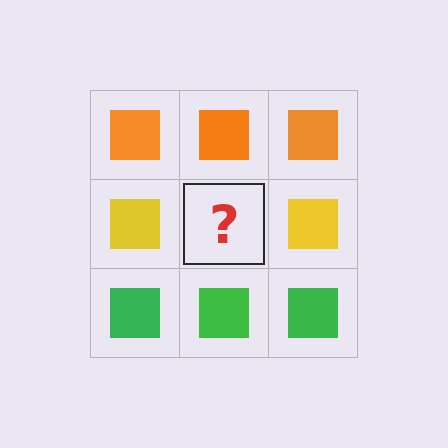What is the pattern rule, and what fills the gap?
The rule is that each row has a consistent color. The gap should be filled with a yellow square.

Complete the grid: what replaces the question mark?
The question mark should be replaced with a yellow square.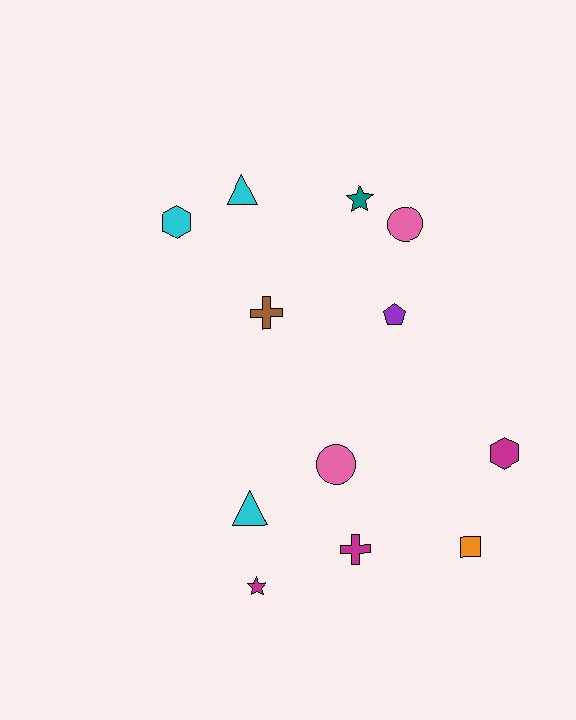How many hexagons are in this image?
There are 2 hexagons.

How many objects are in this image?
There are 12 objects.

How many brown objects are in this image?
There is 1 brown object.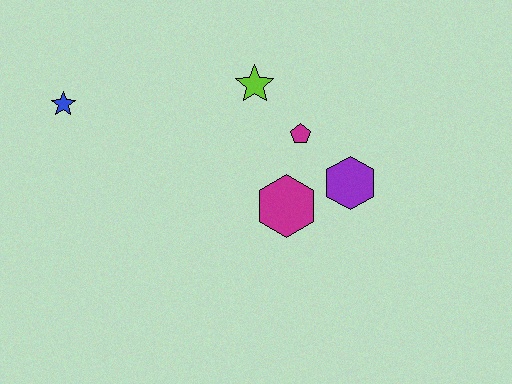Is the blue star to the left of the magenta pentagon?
Yes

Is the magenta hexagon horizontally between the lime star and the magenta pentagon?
Yes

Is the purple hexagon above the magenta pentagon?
No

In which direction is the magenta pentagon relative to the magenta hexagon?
The magenta pentagon is above the magenta hexagon.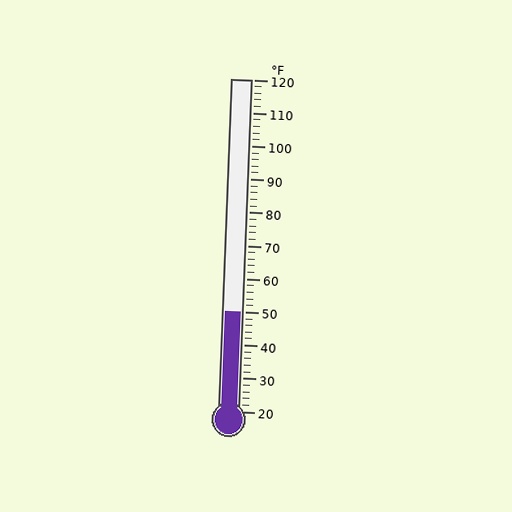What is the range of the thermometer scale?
The thermometer scale ranges from 20°F to 120°F.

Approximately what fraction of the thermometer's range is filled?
The thermometer is filled to approximately 30% of its range.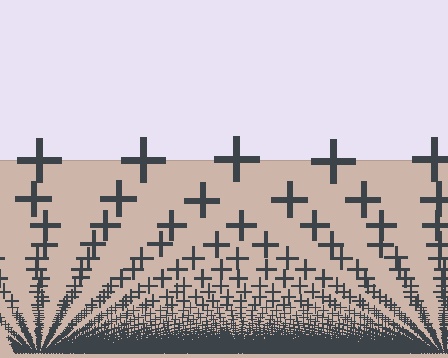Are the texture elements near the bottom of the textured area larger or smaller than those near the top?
Smaller. The gradient is inverted — elements near the bottom are smaller and denser.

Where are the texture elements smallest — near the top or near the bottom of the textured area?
Near the bottom.